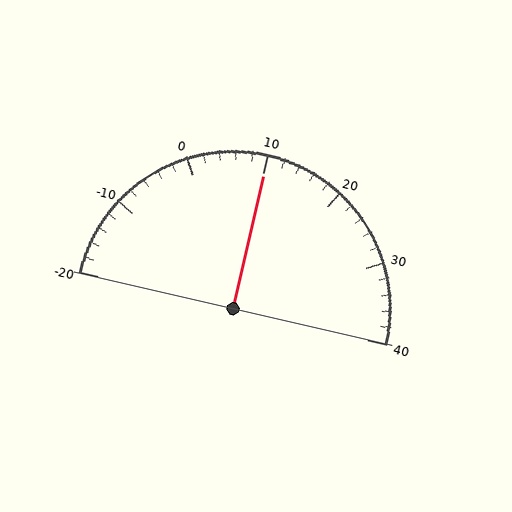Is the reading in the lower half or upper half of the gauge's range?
The reading is in the upper half of the range (-20 to 40).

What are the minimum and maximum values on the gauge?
The gauge ranges from -20 to 40.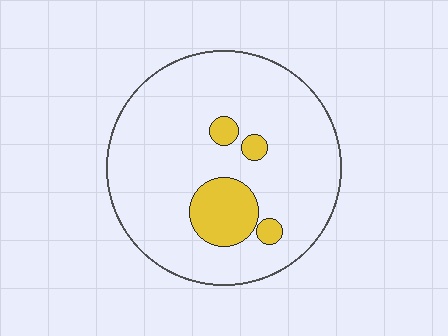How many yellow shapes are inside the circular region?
4.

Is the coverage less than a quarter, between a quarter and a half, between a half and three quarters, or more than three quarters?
Less than a quarter.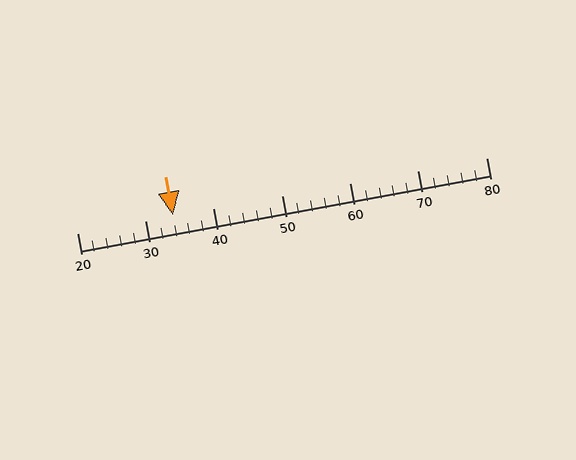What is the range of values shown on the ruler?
The ruler shows values from 20 to 80.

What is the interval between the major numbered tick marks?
The major tick marks are spaced 10 units apart.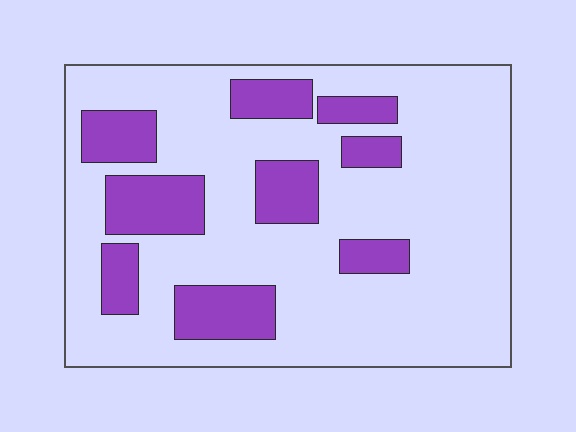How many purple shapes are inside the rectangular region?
9.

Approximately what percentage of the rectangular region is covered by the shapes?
Approximately 25%.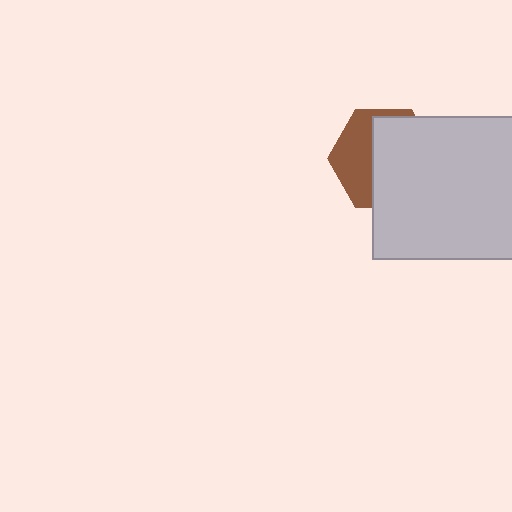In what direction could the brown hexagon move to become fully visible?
The brown hexagon could move left. That would shift it out from behind the light gray square entirely.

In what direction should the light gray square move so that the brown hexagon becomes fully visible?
The light gray square should move right. That is the shortest direction to clear the overlap and leave the brown hexagon fully visible.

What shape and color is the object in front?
The object in front is a light gray square.